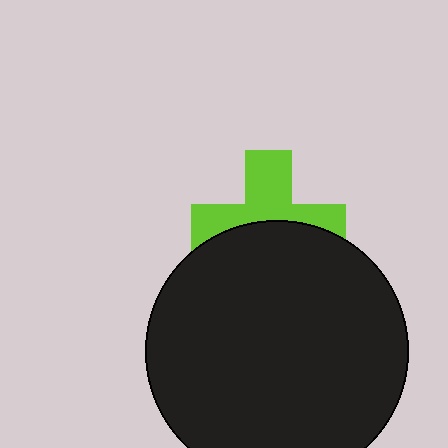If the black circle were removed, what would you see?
You would see the complete lime cross.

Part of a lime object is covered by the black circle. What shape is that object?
It is a cross.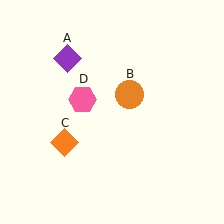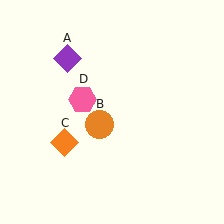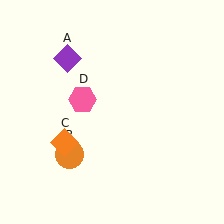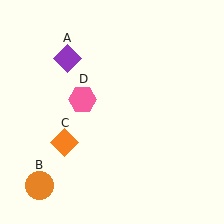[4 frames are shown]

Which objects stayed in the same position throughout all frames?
Purple diamond (object A) and orange diamond (object C) and pink hexagon (object D) remained stationary.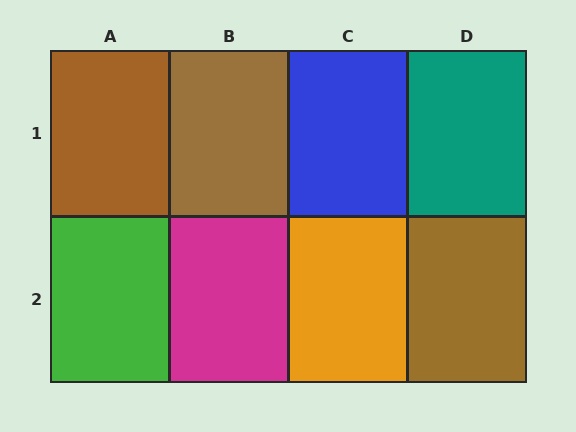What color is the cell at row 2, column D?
Brown.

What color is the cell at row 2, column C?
Orange.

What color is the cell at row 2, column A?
Green.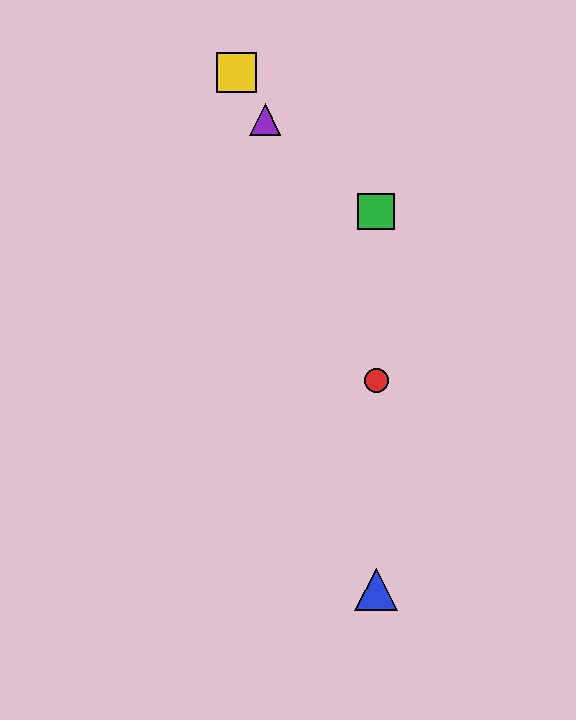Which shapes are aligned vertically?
The red circle, the blue triangle, the green square are aligned vertically.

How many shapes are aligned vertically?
3 shapes (the red circle, the blue triangle, the green square) are aligned vertically.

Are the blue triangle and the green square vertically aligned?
Yes, both are at x≈376.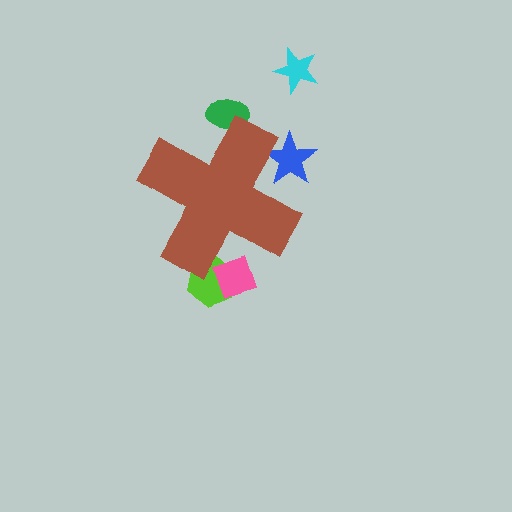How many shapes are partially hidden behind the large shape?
4 shapes are partially hidden.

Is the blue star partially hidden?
Yes, the blue star is partially hidden behind the brown cross.